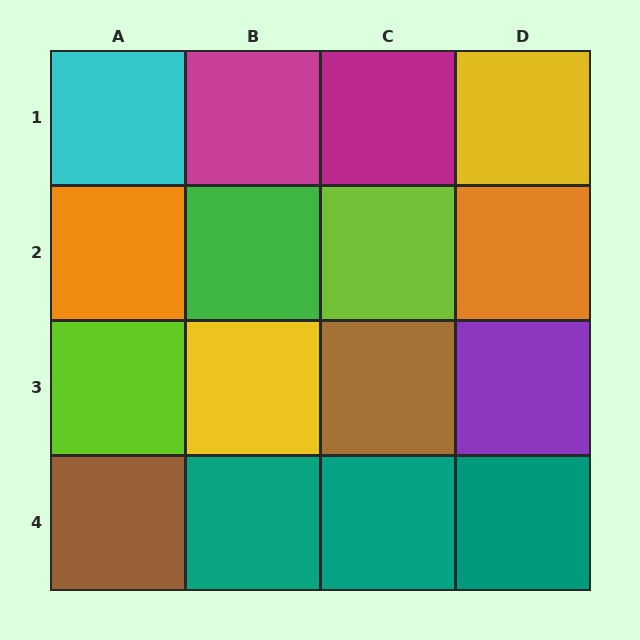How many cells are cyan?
1 cell is cyan.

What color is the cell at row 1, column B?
Magenta.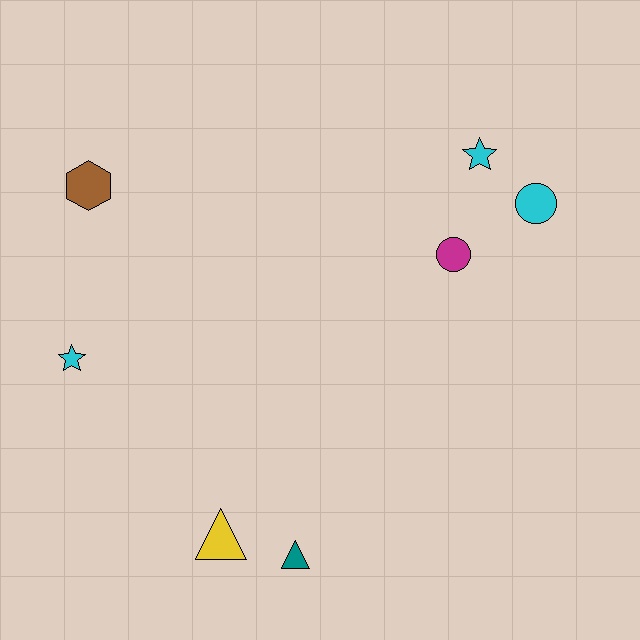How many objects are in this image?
There are 7 objects.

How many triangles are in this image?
There are 2 triangles.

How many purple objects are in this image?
There are no purple objects.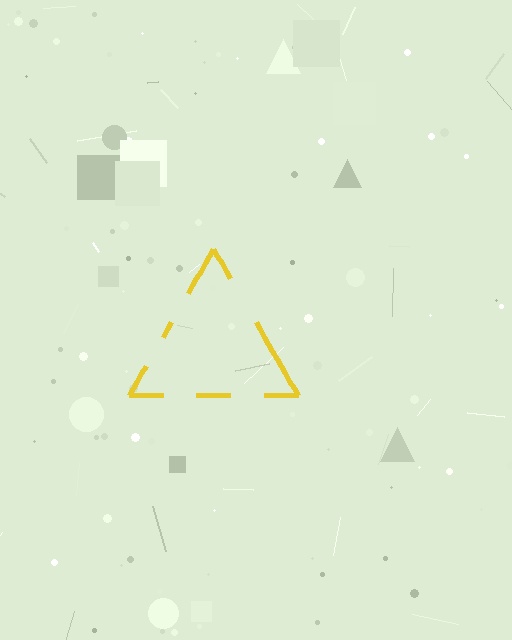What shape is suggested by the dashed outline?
The dashed outline suggests a triangle.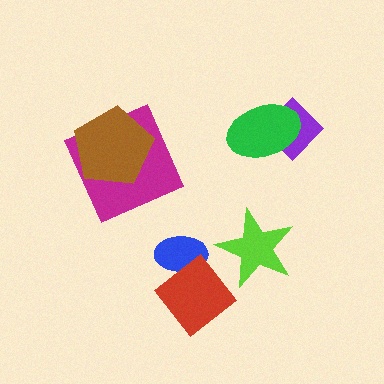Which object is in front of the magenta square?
The brown pentagon is in front of the magenta square.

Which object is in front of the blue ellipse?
The red diamond is in front of the blue ellipse.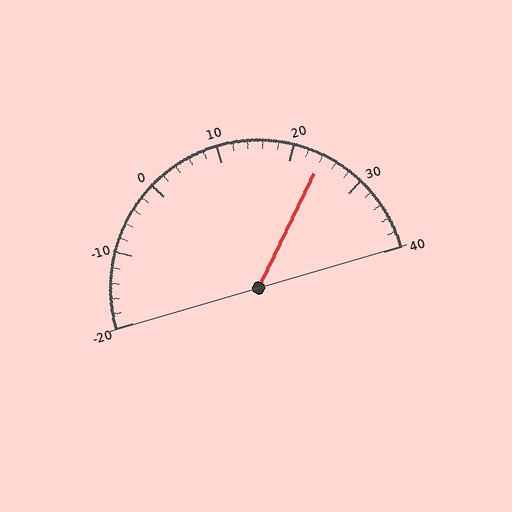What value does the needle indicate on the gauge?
The needle indicates approximately 24.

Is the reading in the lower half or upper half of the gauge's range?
The reading is in the upper half of the range (-20 to 40).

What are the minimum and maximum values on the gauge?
The gauge ranges from -20 to 40.